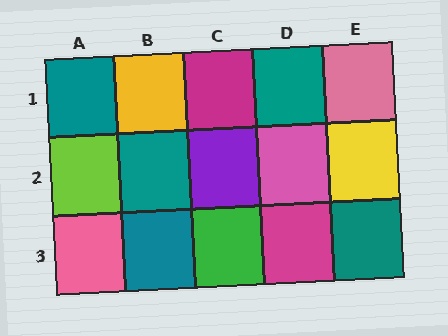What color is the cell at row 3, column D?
Magenta.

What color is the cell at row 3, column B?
Teal.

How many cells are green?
1 cell is green.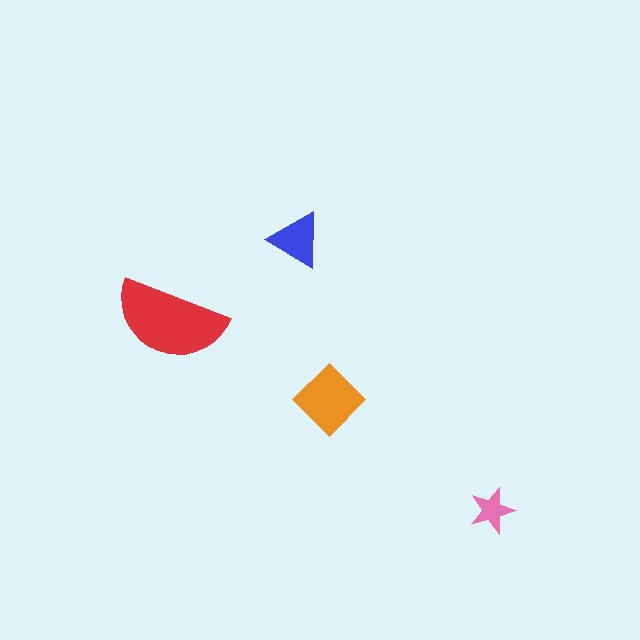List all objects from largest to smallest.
The red semicircle, the orange diamond, the blue triangle, the pink star.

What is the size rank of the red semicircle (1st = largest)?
1st.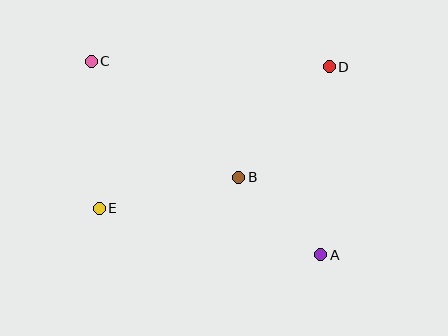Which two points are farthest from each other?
Points A and C are farthest from each other.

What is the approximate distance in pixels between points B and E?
The distance between B and E is approximately 143 pixels.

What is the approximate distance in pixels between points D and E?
The distance between D and E is approximately 270 pixels.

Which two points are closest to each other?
Points A and B are closest to each other.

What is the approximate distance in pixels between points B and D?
The distance between B and D is approximately 143 pixels.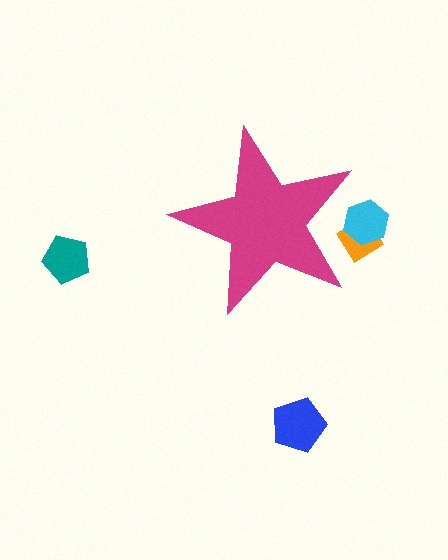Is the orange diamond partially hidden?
Yes, the orange diamond is partially hidden behind the magenta star.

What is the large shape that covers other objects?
A magenta star.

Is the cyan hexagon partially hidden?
Yes, the cyan hexagon is partially hidden behind the magenta star.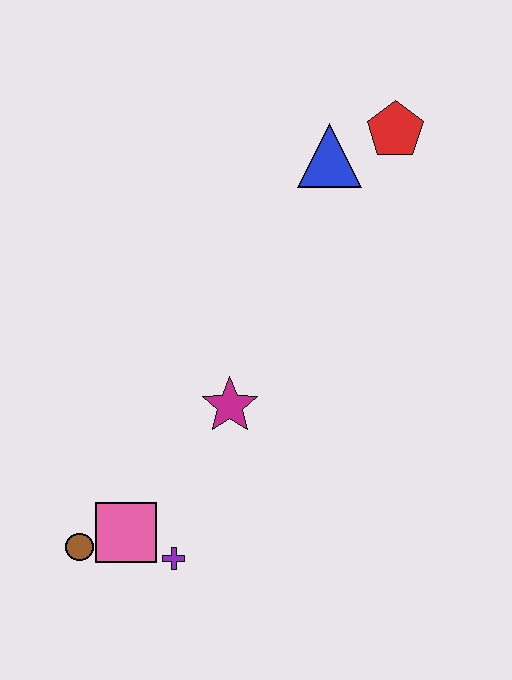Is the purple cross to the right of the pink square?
Yes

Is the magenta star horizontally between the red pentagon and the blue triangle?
No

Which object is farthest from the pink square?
The red pentagon is farthest from the pink square.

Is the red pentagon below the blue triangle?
No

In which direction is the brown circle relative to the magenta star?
The brown circle is to the left of the magenta star.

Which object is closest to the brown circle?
The pink square is closest to the brown circle.